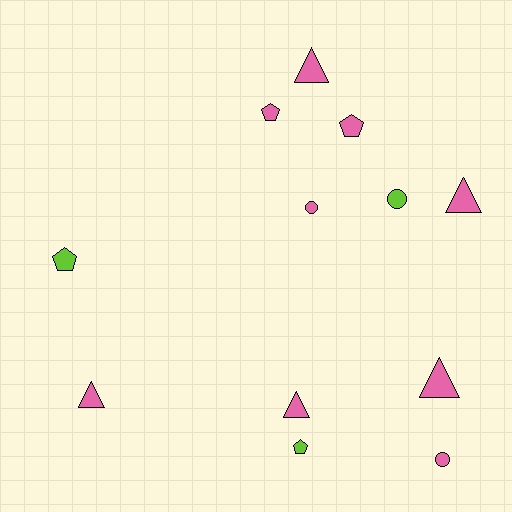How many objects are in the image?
There are 12 objects.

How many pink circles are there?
There are 2 pink circles.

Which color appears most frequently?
Pink, with 9 objects.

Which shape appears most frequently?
Triangle, with 5 objects.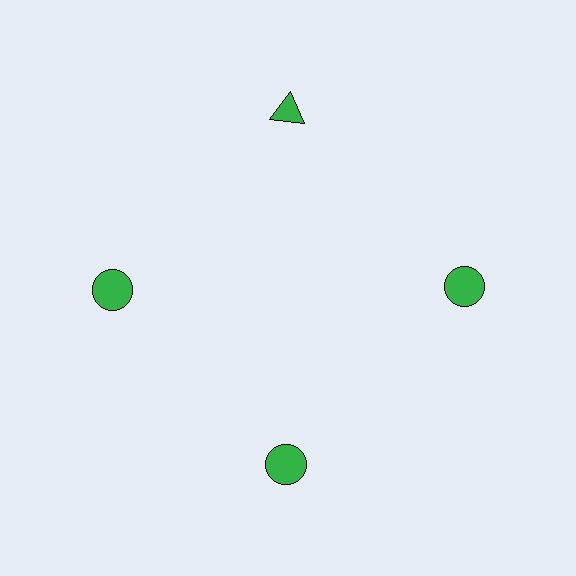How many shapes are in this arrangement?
There are 4 shapes arranged in a ring pattern.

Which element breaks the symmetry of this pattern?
The green triangle at roughly the 12 o'clock position breaks the symmetry. All other shapes are green circles.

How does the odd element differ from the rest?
It has a different shape: triangle instead of circle.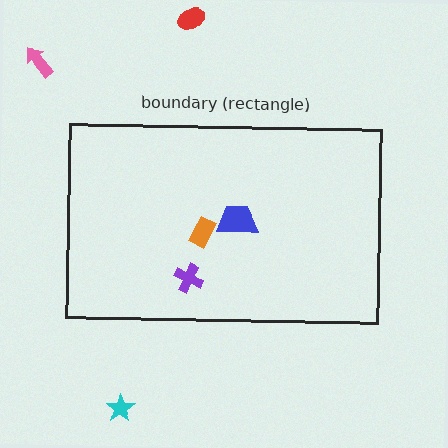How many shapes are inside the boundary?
3 inside, 3 outside.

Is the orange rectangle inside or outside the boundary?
Inside.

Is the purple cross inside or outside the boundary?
Inside.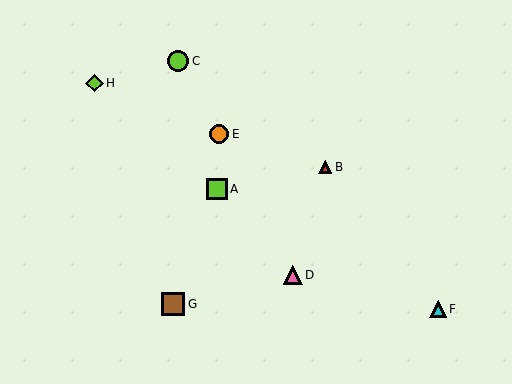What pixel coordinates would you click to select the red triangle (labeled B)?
Click at (325, 167) to select the red triangle B.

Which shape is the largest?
The brown square (labeled G) is the largest.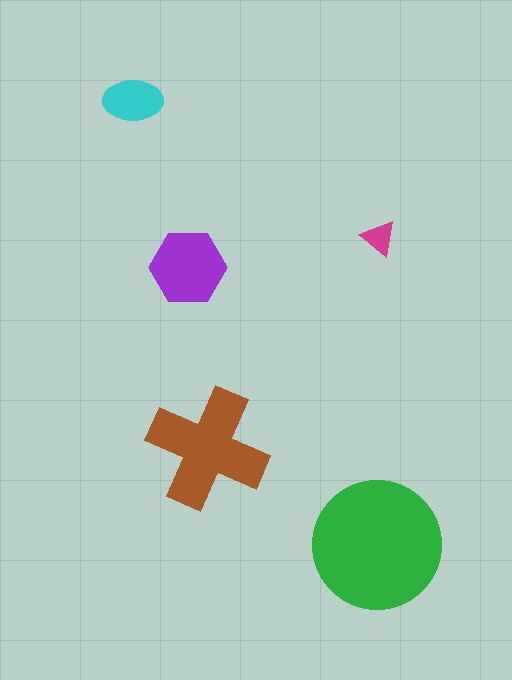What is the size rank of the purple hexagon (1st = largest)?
3rd.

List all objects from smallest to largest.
The magenta triangle, the cyan ellipse, the purple hexagon, the brown cross, the green circle.